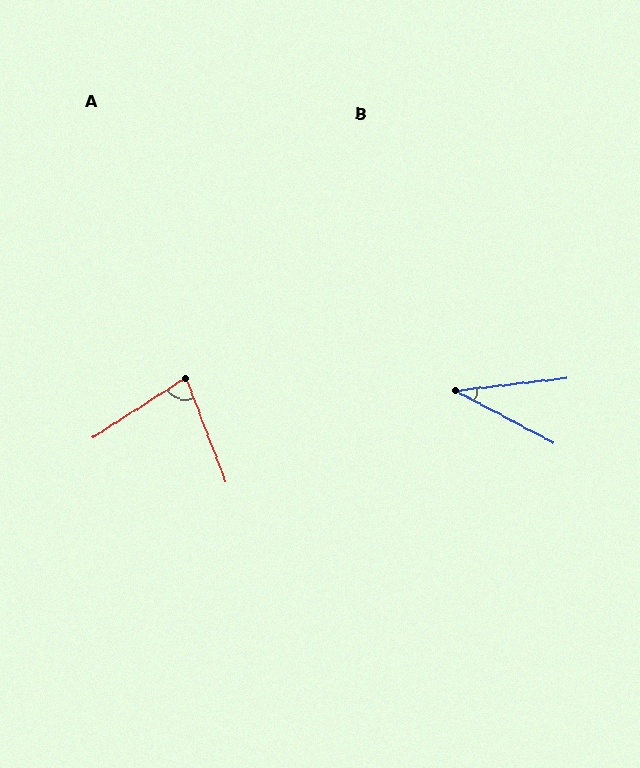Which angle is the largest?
A, at approximately 78 degrees.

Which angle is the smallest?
B, at approximately 34 degrees.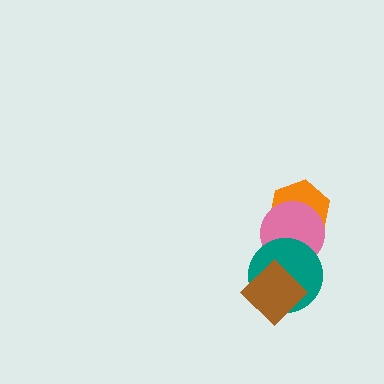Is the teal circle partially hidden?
Yes, it is partially covered by another shape.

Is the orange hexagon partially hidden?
Yes, it is partially covered by another shape.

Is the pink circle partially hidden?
Yes, it is partially covered by another shape.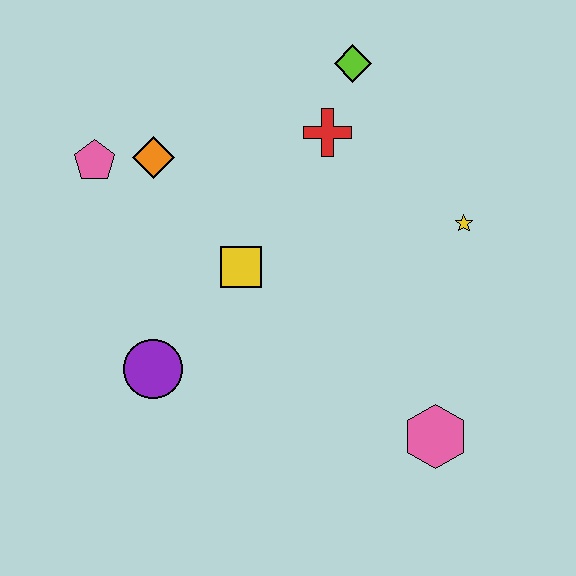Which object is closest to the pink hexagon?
The yellow star is closest to the pink hexagon.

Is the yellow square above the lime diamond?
No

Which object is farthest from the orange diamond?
The pink hexagon is farthest from the orange diamond.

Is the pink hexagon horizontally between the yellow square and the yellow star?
Yes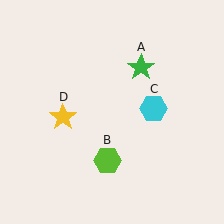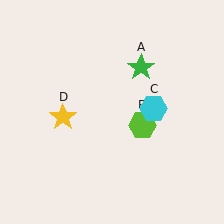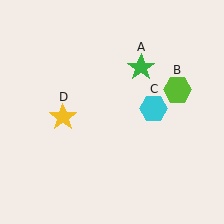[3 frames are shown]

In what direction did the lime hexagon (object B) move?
The lime hexagon (object B) moved up and to the right.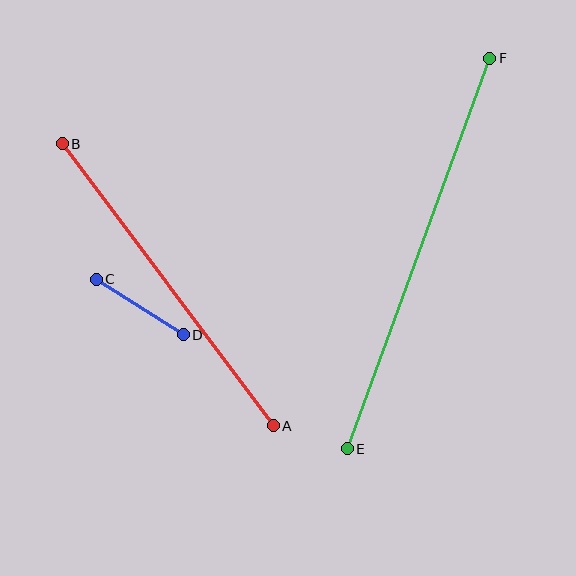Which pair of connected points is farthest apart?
Points E and F are farthest apart.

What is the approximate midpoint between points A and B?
The midpoint is at approximately (168, 285) pixels.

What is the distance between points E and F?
The distance is approximately 416 pixels.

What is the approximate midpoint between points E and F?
The midpoint is at approximately (419, 253) pixels.